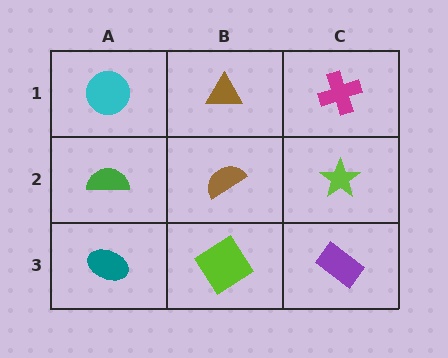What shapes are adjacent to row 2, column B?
A brown triangle (row 1, column B), a lime diamond (row 3, column B), a green semicircle (row 2, column A), a lime star (row 2, column C).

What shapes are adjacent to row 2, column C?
A magenta cross (row 1, column C), a purple rectangle (row 3, column C), a brown semicircle (row 2, column B).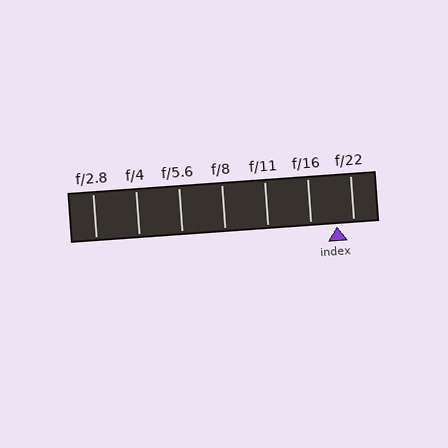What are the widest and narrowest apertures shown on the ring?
The widest aperture shown is f/2.8 and the narrowest is f/22.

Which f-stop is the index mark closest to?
The index mark is closest to f/22.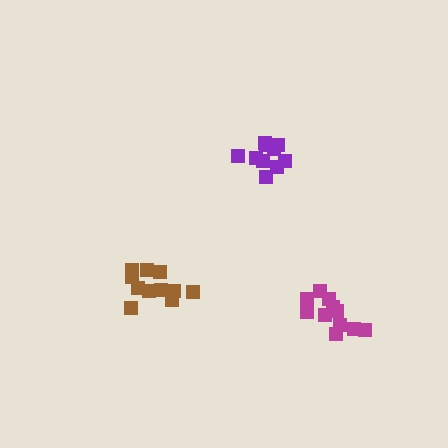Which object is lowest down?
The magenta cluster is bottommost.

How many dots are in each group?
Group 1: 11 dots, Group 2: 11 dots, Group 3: 10 dots (32 total).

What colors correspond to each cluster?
The clusters are colored: brown, magenta, purple.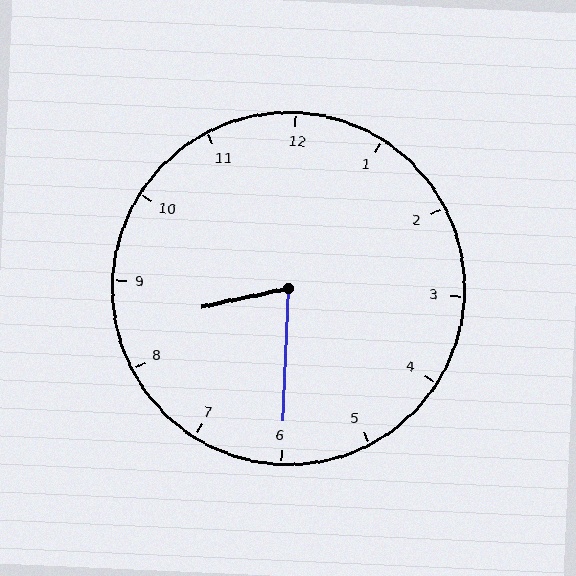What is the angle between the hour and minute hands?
Approximately 75 degrees.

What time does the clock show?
8:30.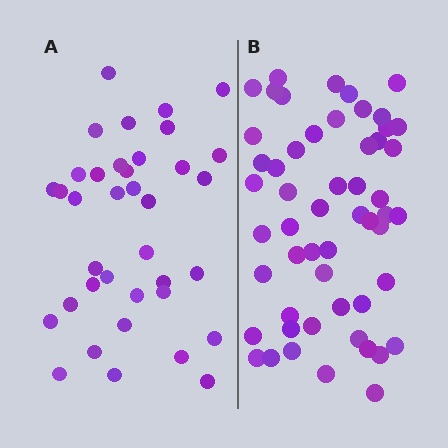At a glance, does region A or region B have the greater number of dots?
Region B (the right region) has more dots.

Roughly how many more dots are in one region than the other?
Region B has approximately 15 more dots than region A.